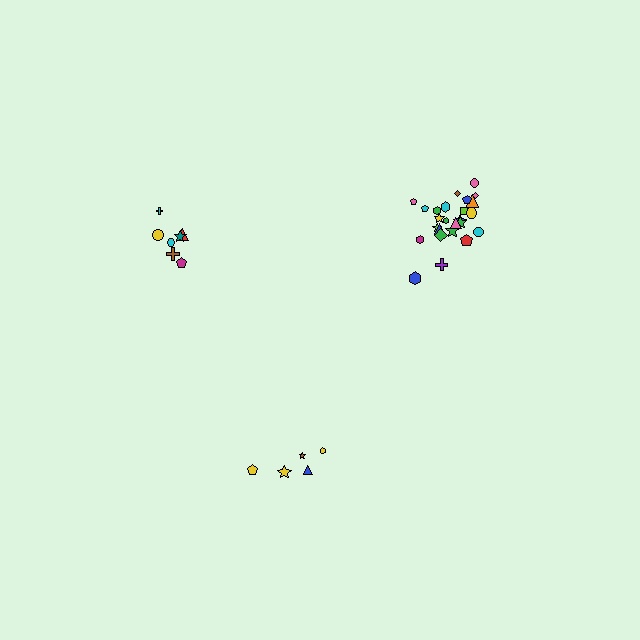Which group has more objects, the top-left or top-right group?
The top-right group.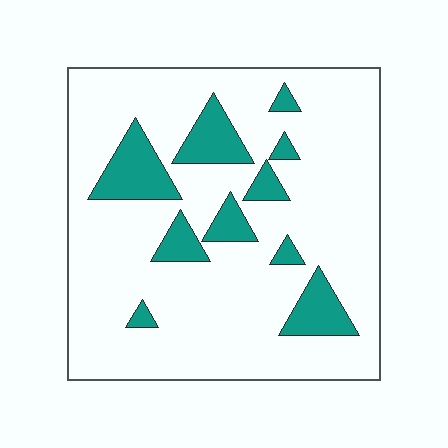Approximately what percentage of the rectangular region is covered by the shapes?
Approximately 15%.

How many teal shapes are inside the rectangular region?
10.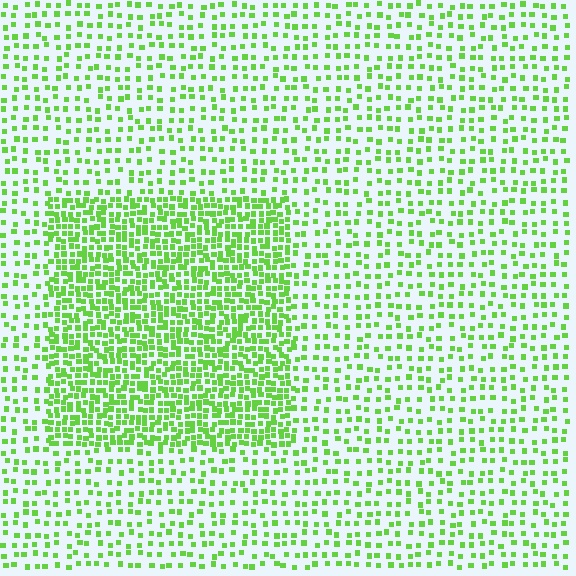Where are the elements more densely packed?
The elements are more densely packed inside the rectangle boundary.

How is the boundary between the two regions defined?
The boundary is defined by a change in element density (approximately 2.3x ratio). All elements are the same color, size, and shape.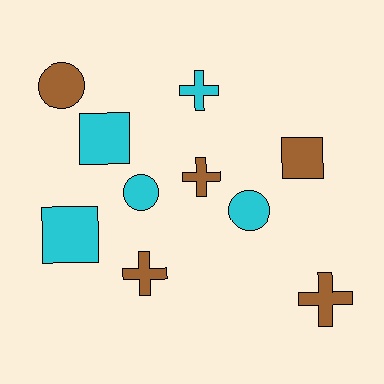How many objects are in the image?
There are 10 objects.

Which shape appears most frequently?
Cross, with 4 objects.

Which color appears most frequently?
Cyan, with 5 objects.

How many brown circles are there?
There is 1 brown circle.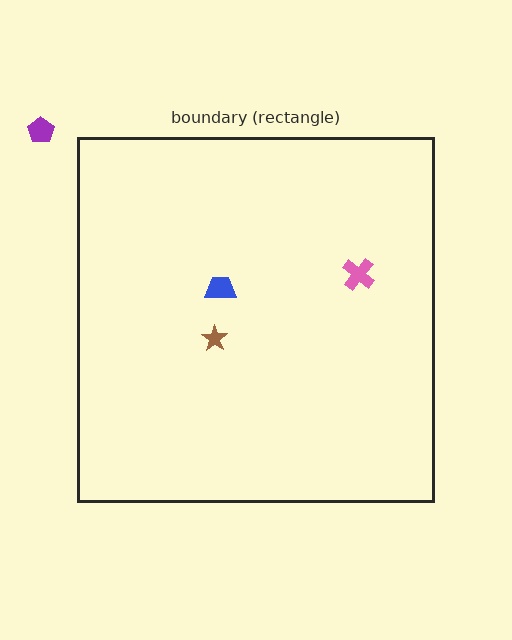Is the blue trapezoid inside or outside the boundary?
Inside.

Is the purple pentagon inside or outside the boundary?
Outside.